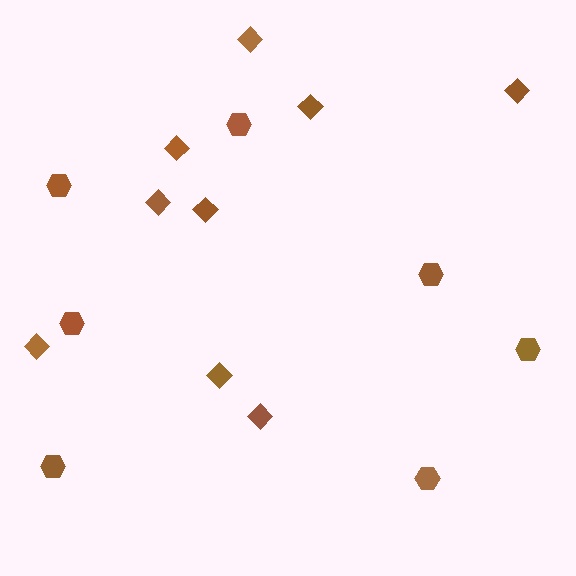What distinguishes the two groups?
There are 2 groups: one group of hexagons (7) and one group of diamonds (9).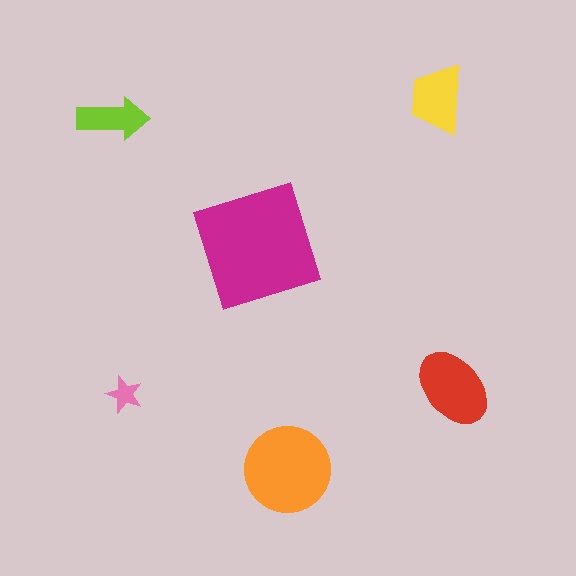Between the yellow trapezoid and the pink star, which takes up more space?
The yellow trapezoid.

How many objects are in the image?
There are 6 objects in the image.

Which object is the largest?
The magenta square.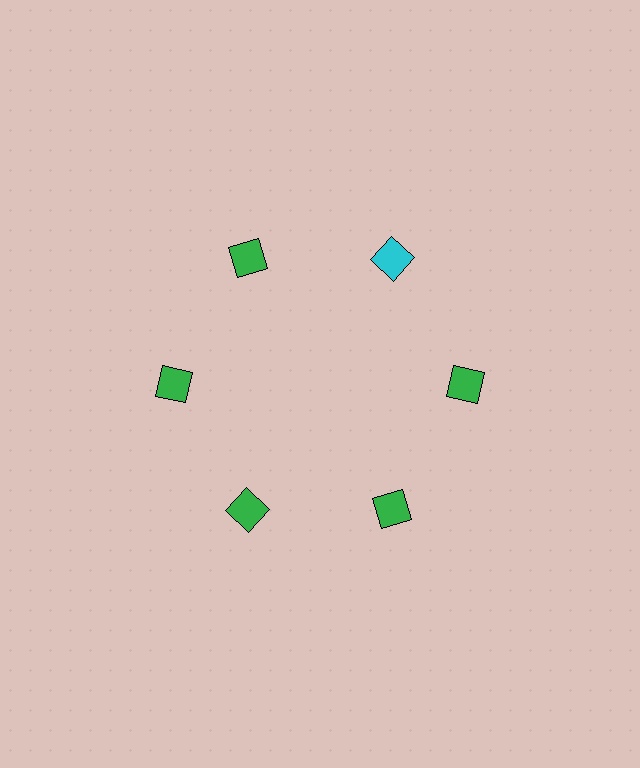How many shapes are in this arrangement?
There are 6 shapes arranged in a ring pattern.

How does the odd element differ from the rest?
It has a different color: cyan instead of green.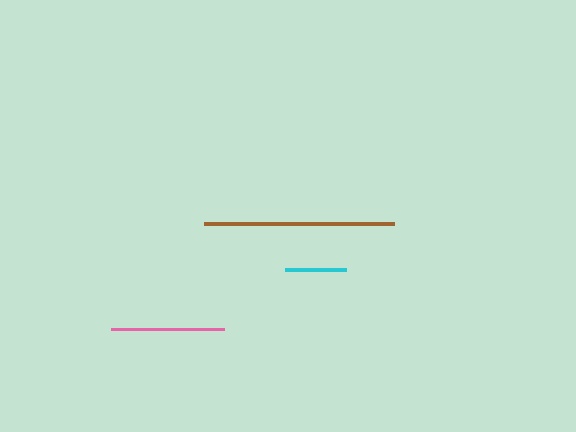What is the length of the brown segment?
The brown segment is approximately 190 pixels long.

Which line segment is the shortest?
The cyan line is the shortest at approximately 61 pixels.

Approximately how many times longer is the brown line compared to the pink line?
The brown line is approximately 1.7 times the length of the pink line.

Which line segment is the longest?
The brown line is the longest at approximately 190 pixels.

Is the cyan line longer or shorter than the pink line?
The pink line is longer than the cyan line.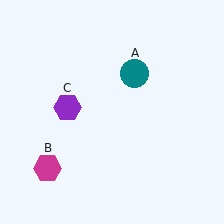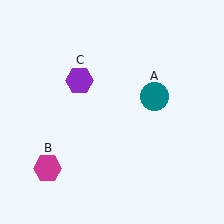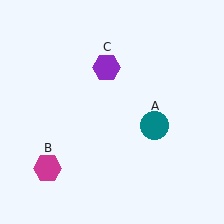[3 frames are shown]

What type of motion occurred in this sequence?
The teal circle (object A), purple hexagon (object C) rotated clockwise around the center of the scene.